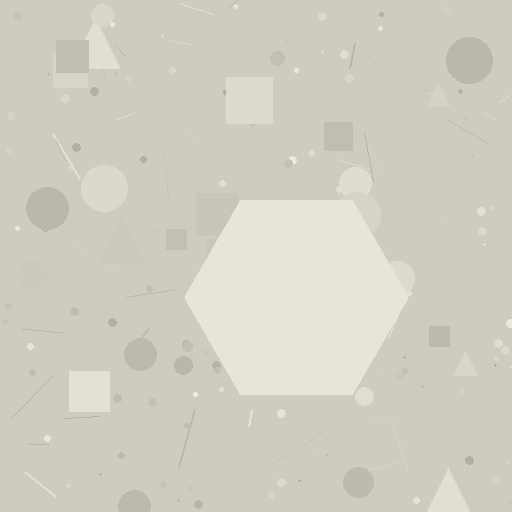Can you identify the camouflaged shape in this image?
The camouflaged shape is a hexagon.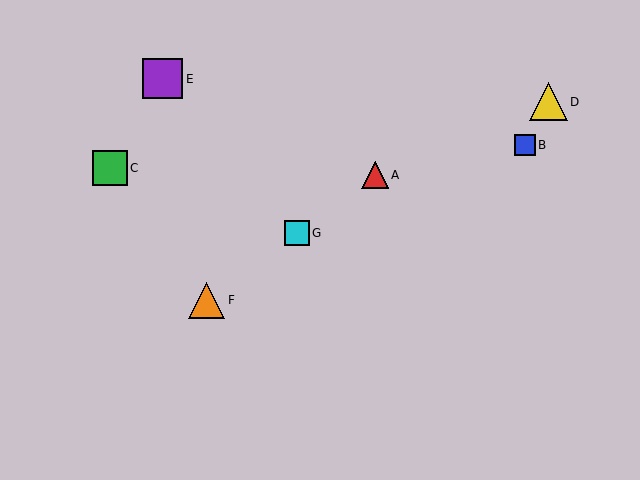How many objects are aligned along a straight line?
3 objects (A, F, G) are aligned along a straight line.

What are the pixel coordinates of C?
Object C is at (110, 168).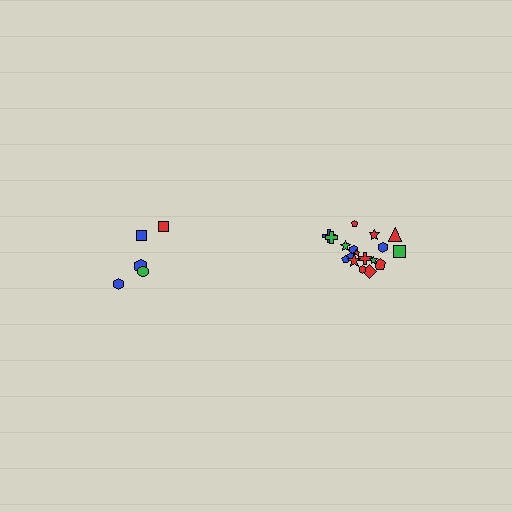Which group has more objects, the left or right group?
The right group.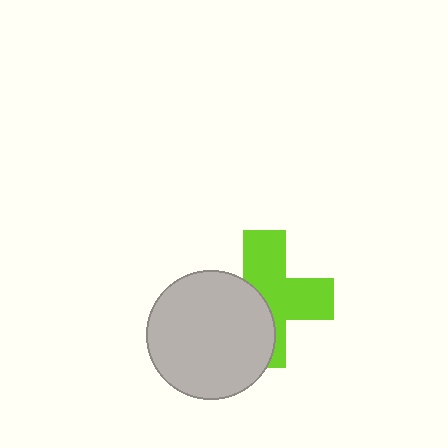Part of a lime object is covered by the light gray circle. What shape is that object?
It is a cross.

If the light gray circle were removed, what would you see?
You would see the complete lime cross.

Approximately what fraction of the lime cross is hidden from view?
Roughly 43% of the lime cross is hidden behind the light gray circle.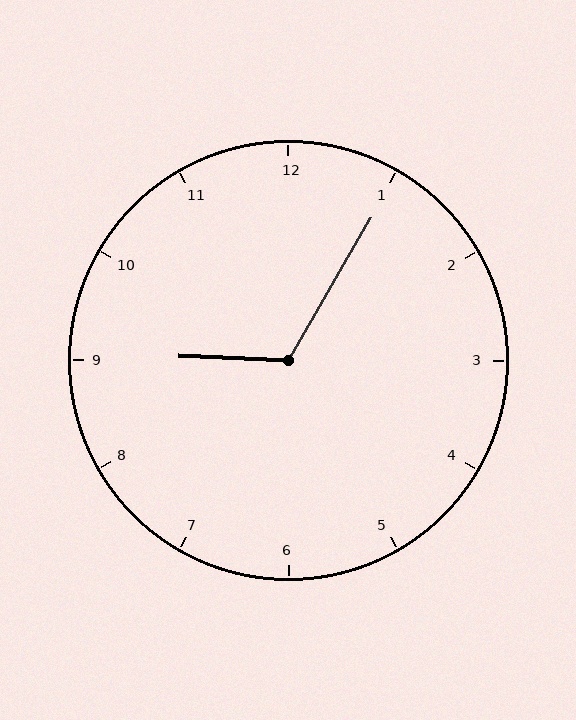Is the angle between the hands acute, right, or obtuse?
It is obtuse.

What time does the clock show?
9:05.